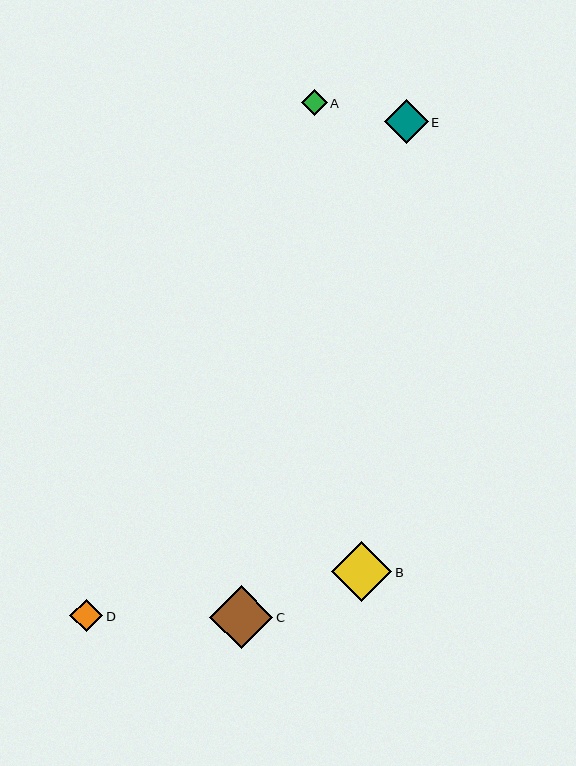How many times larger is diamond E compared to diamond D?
Diamond E is approximately 1.3 times the size of diamond D.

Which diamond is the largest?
Diamond C is the largest with a size of approximately 63 pixels.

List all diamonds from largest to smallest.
From largest to smallest: C, B, E, D, A.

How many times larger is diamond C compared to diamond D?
Diamond C is approximately 1.9 times the size of diamond D.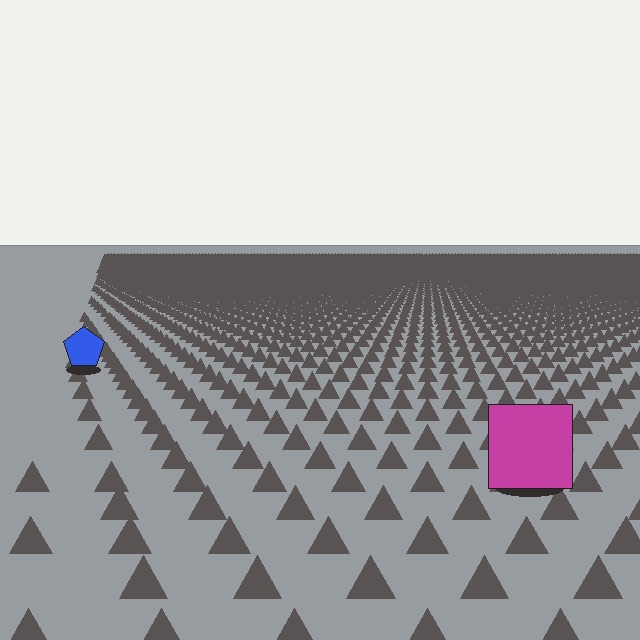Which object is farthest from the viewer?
The blue pentagon is farthest from the viewer. It appears smaller and the ground texture around it is denser.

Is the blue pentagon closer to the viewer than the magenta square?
No. The magenta square is closer — you can tell from the texture gradient: the ground texture is coarser near it.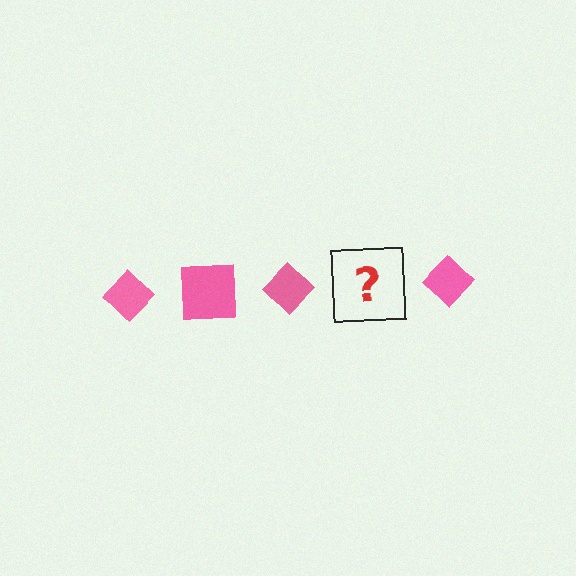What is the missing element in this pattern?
The missing element is a pink square.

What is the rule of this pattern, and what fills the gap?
The rule is that the pattern cycles through diamond, square shapes in pink. The gap should be filled with a pink square.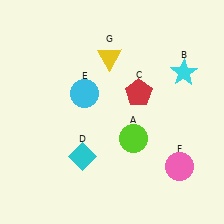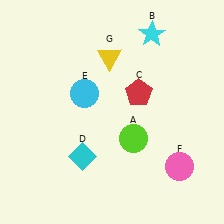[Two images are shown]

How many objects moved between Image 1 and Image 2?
1 object moved between the two images.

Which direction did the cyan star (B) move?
The cyan star (B) moved up.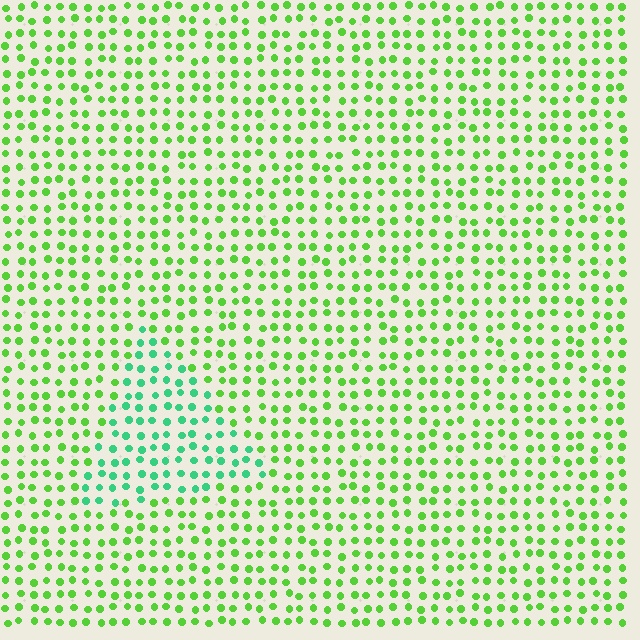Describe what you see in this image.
The image is filled with small lime elements in a uniform arrangement. A triangle-shaped region is visible where the elements are tinted to a slightly different hue, forming a subtle color boundary.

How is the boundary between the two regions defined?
The boundary is defined purely by a slight shift in hue (about 41 degrees). Spacing, size, and orientation are identical on both sides.